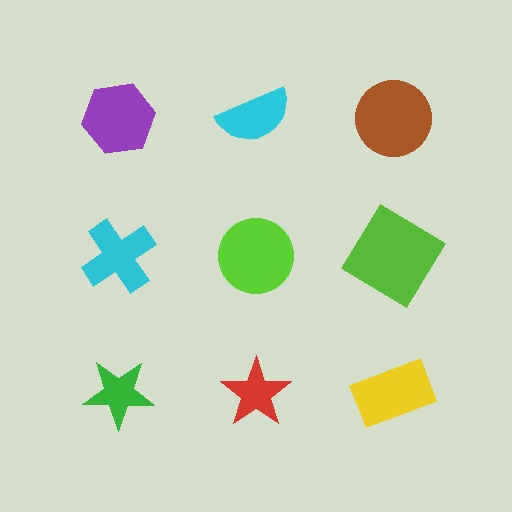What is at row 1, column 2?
A cyan semicircle.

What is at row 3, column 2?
A red star.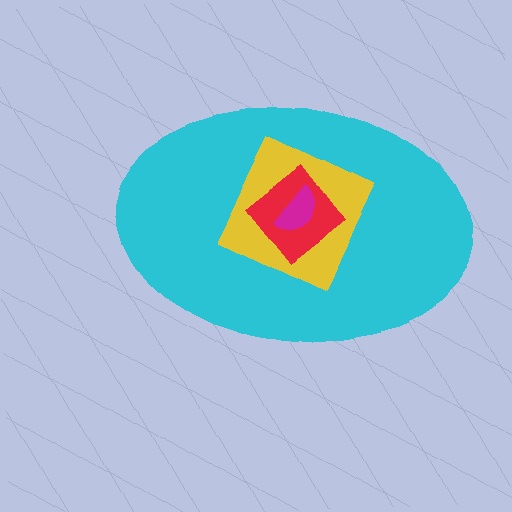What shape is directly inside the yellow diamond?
The red diamond.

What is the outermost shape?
The cyan ellipse.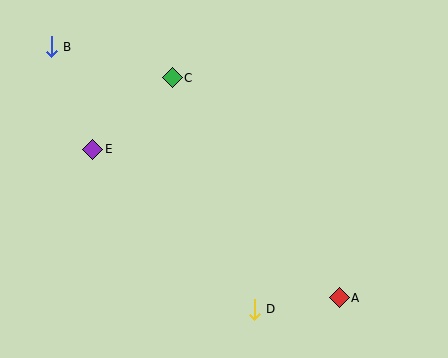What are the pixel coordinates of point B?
Point B is at (51, 47).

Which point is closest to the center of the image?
Point C at (172, 78) is closest to the center.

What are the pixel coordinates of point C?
Point C is at (172, 78).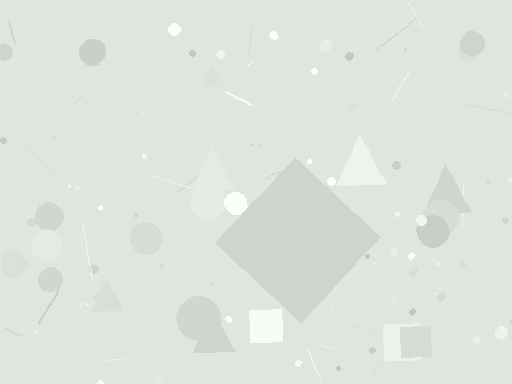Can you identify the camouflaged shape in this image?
The camouflaged shape is a diamond.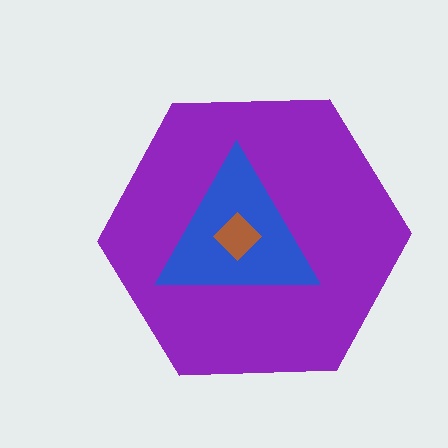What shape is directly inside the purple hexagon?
The blue triangle.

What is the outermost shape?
The purple hexagon.